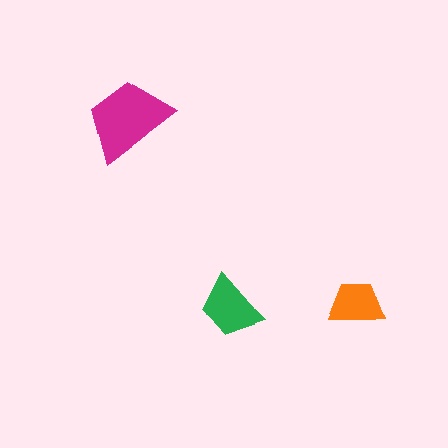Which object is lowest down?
The green trapezoid is bottommost.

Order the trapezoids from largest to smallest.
the magenta one, the green one, the orange one.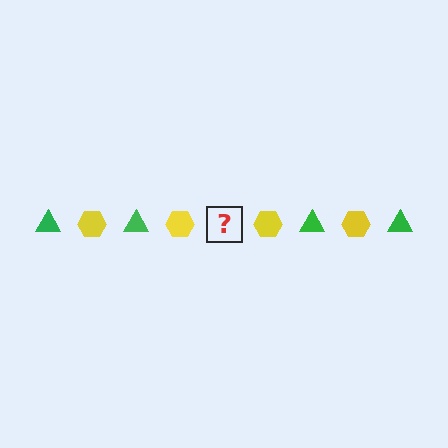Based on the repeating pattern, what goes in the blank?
The blank should be a green triangle.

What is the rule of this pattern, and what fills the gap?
The rule is that the pattern alternates between green triangle and yellow hexagon. The gap should be filled with a green triangle.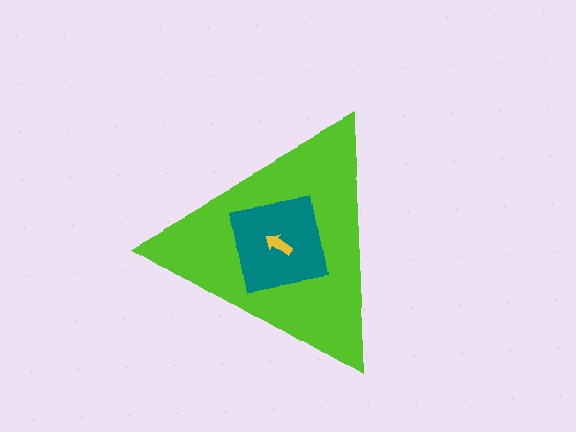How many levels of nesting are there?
3.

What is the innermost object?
The yellow arrow.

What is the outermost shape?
The lime triangle.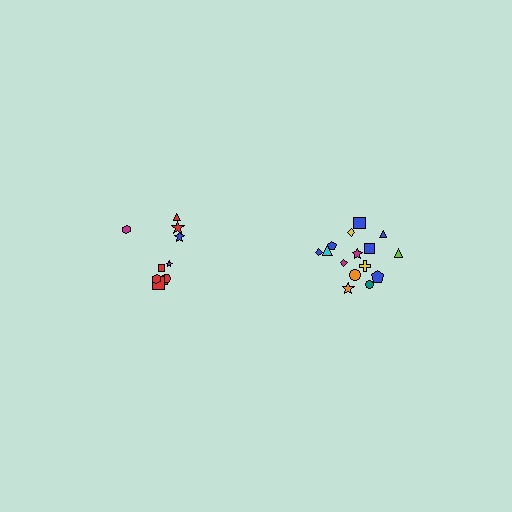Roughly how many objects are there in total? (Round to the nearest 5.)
Roughly 25 objects in total.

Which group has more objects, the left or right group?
The right group.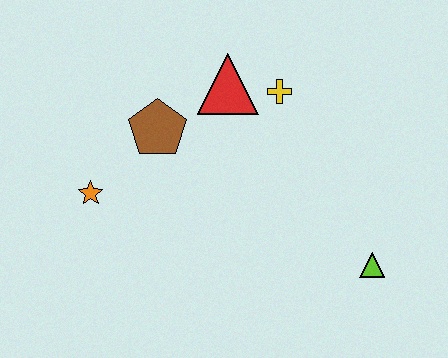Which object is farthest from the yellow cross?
The orange star is farthest from the yellow cross.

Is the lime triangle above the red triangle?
No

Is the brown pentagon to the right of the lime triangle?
No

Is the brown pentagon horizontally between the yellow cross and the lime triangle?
No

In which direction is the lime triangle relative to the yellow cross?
The lime triangle is below the yellow cross.